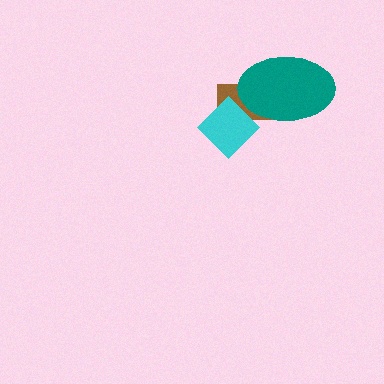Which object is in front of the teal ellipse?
The cyan diamond is in front of the teal ellipse.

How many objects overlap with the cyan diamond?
2 objects overlap with the cyan diamond.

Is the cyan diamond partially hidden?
No, no other shape covers it.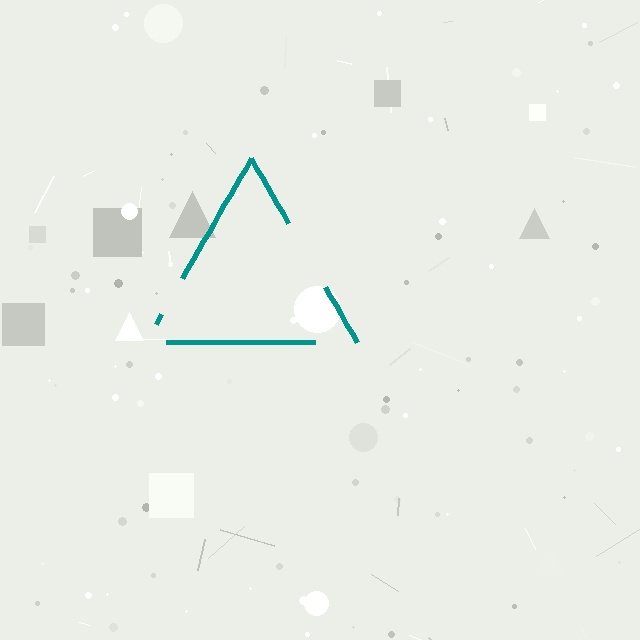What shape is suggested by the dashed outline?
The dashed outline suggests a triangle.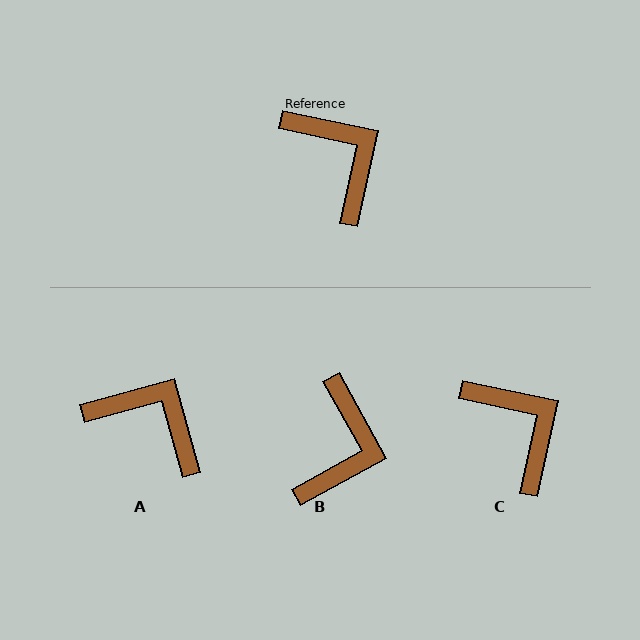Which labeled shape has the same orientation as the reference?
C.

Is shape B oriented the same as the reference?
No, it is off by about 49 degrees.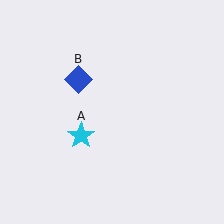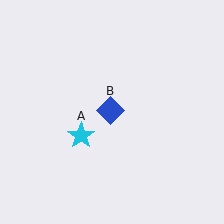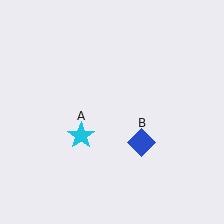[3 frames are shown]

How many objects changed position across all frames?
1 object changed position: blue diamond (object B).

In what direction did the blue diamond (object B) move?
The blue diamond (object B) moved down and to the right.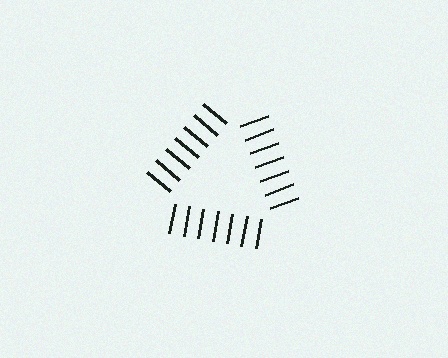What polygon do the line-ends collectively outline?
An illusory triangle — the line segments terminate on its edges but no continuous stroke is drawn.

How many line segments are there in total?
21 — 7 along each of the 3 edges.